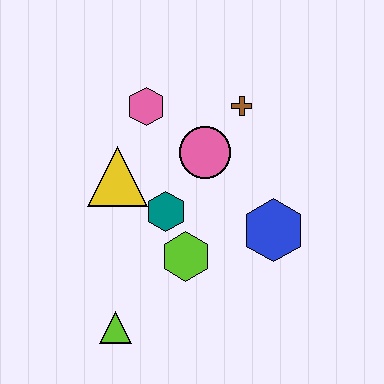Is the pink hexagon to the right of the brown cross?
No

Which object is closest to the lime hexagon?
The teal hexagon is closest to the lime hexagon.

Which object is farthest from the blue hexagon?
The lime triangle is farthest from the blue hexagon.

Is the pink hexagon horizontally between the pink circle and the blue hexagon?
No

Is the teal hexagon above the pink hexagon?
No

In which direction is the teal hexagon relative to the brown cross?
The teal hexagon is below the brown cross.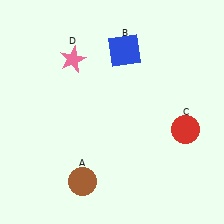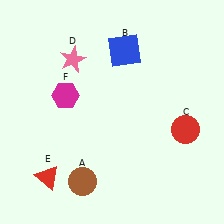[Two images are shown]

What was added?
A red triangle (E), a magenta hexagon (F) were added in Image 2.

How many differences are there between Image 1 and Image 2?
There are 2 differences between the two images.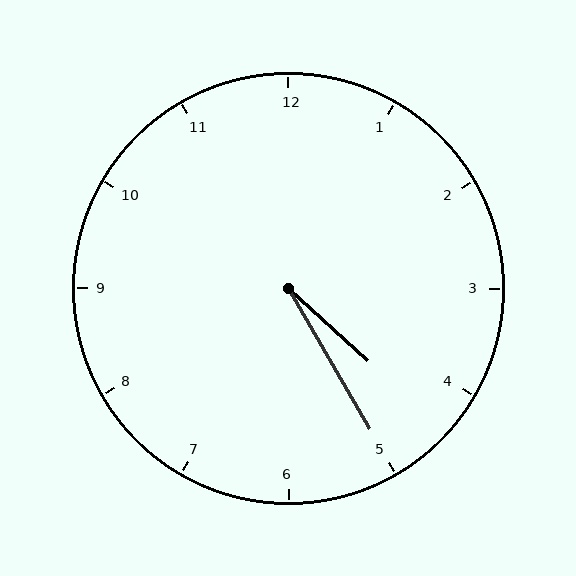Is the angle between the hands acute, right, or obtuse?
It is acute.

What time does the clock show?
4:25.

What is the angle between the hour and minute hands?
Approximately 18 degrees.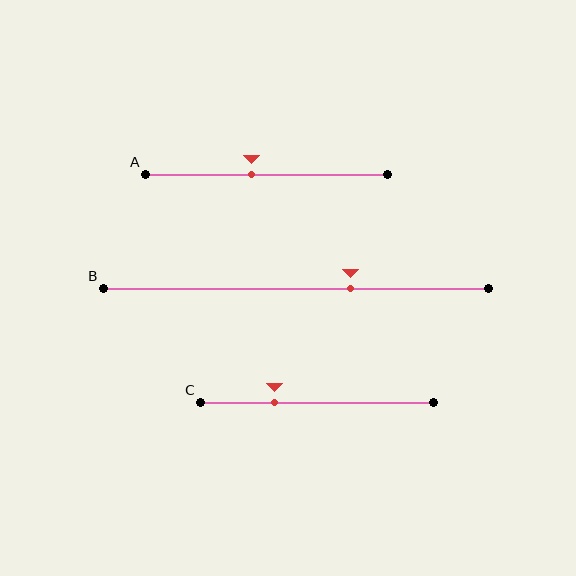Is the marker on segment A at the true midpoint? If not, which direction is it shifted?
No, the marker on segment A is shifted to the left by about 6% of the segment length.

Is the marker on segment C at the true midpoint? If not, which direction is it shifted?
No, the marker on segment C is shifted to the left by about 18% of the segment length.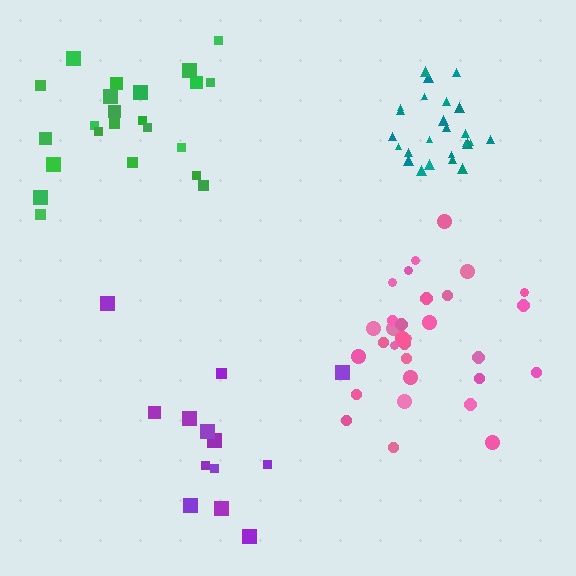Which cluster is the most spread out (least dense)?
Purple.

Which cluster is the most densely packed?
Teal.